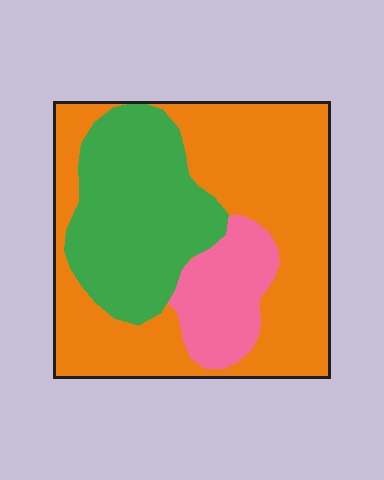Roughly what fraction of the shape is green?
Green takes up about one third (1/3) of the shape.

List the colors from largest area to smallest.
From largest to smallest: orange, green, pink.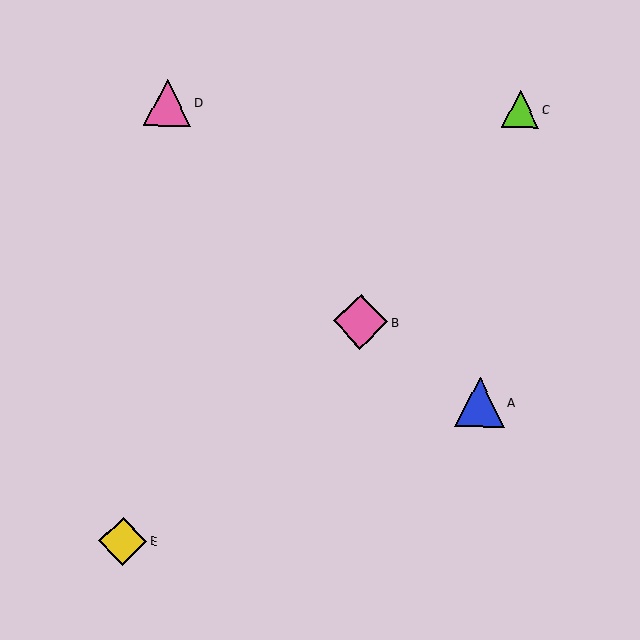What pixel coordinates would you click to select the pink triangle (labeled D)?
Click at (167, 103) to select the pink triangle D.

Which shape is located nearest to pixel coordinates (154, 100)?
The pink triangle (labeled D) at (167, 103) is nearest to that location.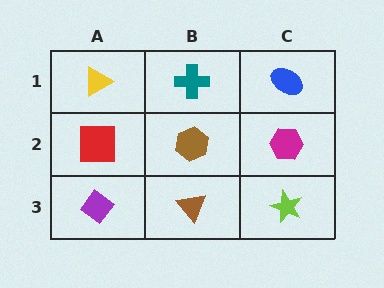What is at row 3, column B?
A brown triangle.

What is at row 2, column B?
A brown hexagon.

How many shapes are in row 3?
3 shapes.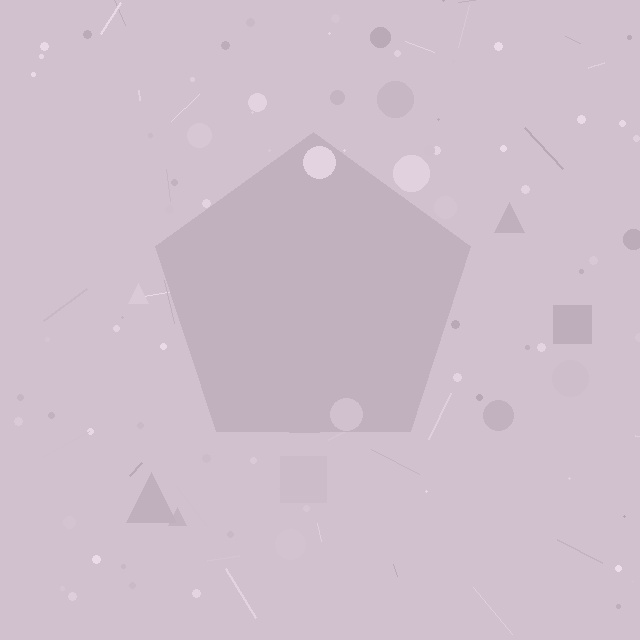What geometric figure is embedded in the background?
A pentagon is embedded in the background.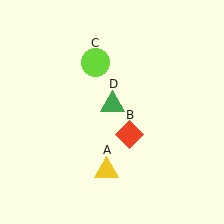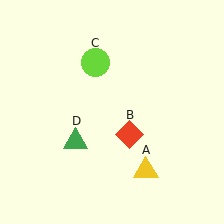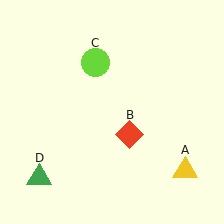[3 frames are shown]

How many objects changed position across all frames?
2 objects changed position: yellow triangle (object A), green triangle (object D).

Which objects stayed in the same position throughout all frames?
Red diamond (object B) and lime circle (object C) remained stationary.